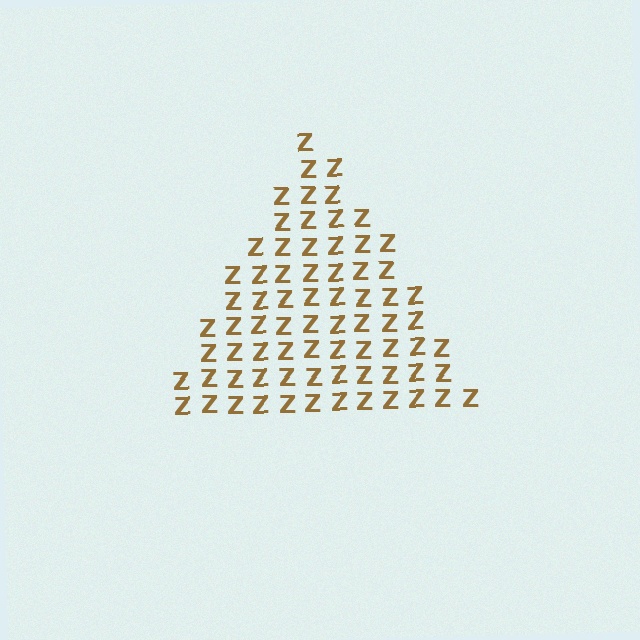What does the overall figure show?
The overall figure shows a triangle.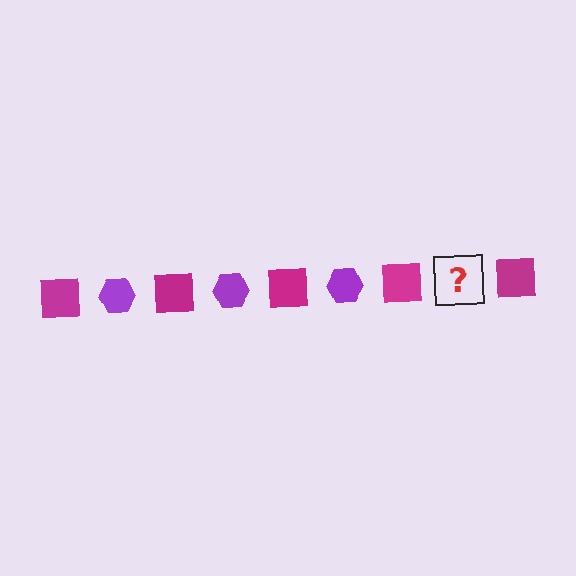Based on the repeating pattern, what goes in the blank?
The blank should be a purple hexagon.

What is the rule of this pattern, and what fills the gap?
The rule is that the pattern alternates between magenta square and purple hexagon. The gap should be filled with a purple hexagon.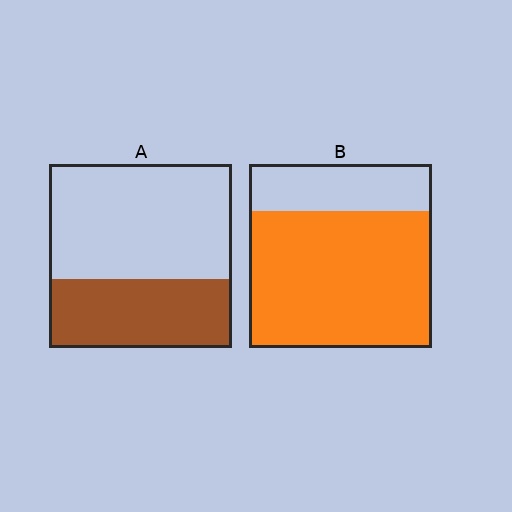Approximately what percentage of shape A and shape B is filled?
A is approximately 40% and B is approximately 75%.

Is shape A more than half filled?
No.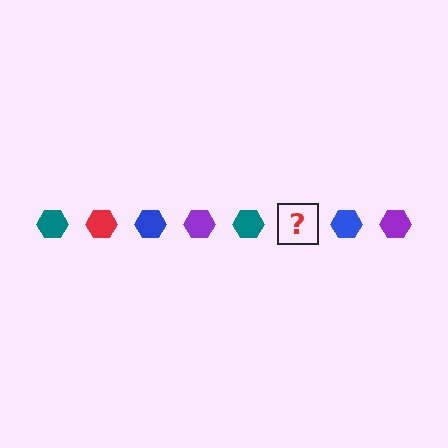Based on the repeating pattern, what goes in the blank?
The blank should be a red hexagon.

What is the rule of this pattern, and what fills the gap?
The rule is that the pattern cycles through teal, red, blue, purple hexagons. The gap should be filled with a red hexagon.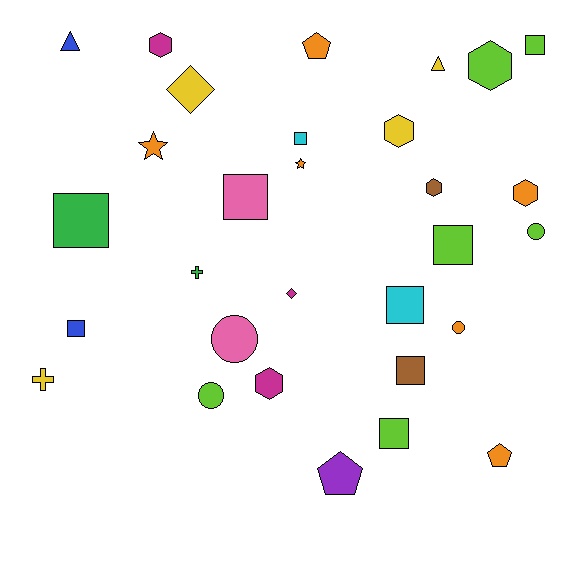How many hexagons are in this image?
There are 6 hexagons.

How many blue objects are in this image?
There are 2 blue objects.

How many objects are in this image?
There are 30 objects.